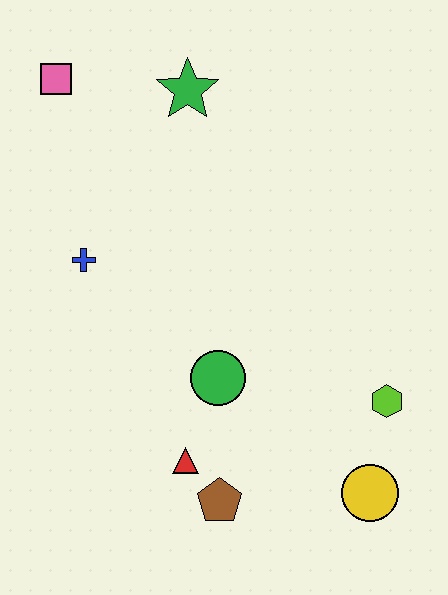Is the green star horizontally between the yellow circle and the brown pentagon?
No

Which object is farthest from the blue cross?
The yellow circle is farthest from the blue cross.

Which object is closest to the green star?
The pink square is closest to the green star.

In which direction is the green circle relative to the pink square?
The green circle is below the pink square.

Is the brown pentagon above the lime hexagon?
No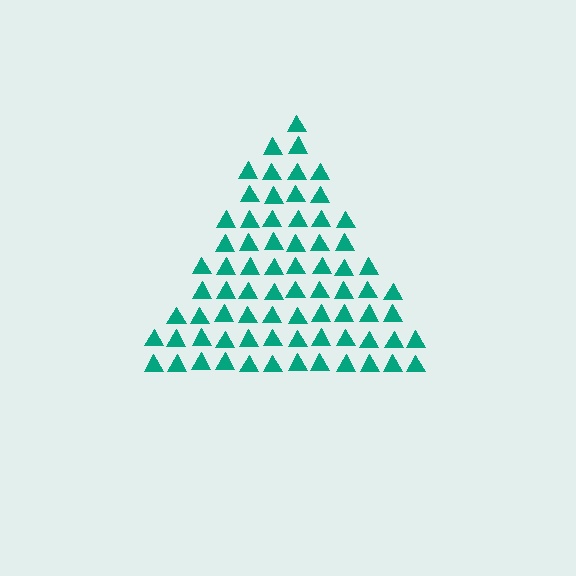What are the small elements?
The small elements are triangles.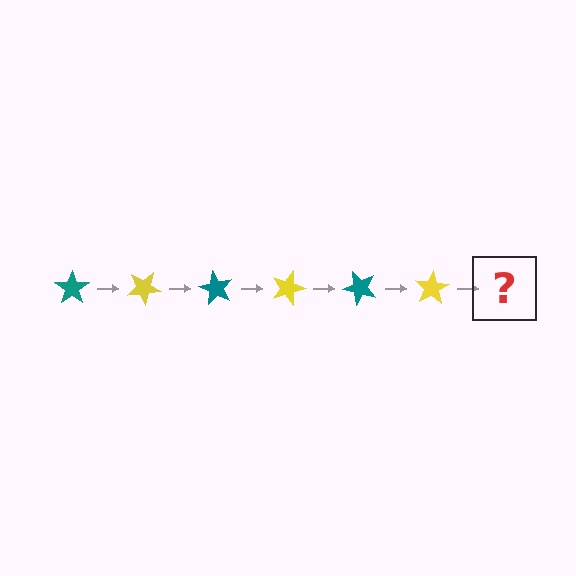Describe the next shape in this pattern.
It should be a teal star, rotated 180 degrees from the start.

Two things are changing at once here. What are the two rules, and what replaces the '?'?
The two rules are that it rotates 30 degrees each step and the color cycles through teal and yellow. The '?' should be a teal star, rotated 180 degrees from the start.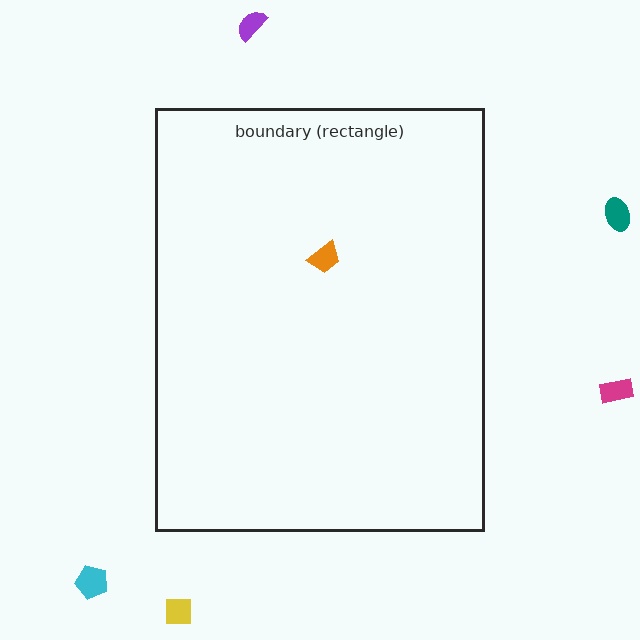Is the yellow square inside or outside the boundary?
Outside.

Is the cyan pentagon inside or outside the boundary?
Outside.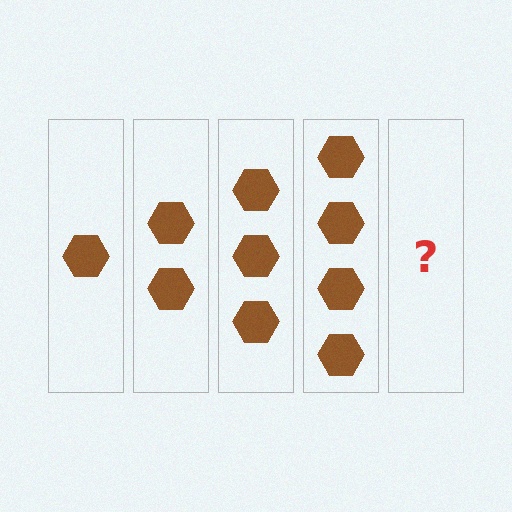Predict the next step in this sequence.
The next step is 5 hexagons.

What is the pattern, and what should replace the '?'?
The pattern is that each step adds one more hexagon. The '?' should be 5 hexagons.